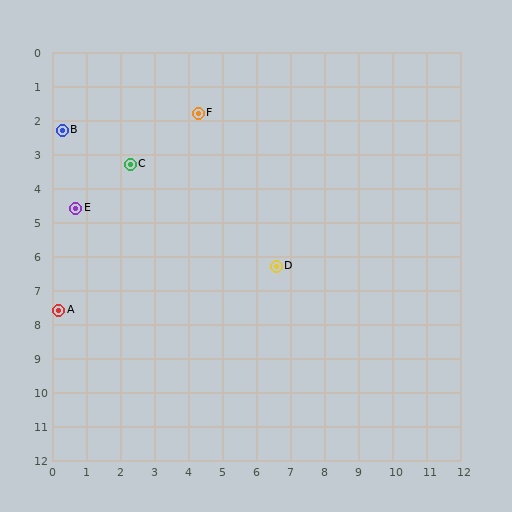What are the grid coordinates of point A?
Point A is at approximately (0.2, 7.6).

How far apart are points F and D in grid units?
Points F and D are about 5.1 grid units apart.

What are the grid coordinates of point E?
Point E is at approximately (0.7, 4.6).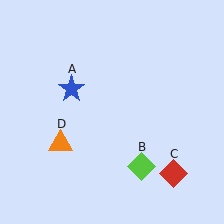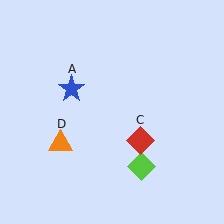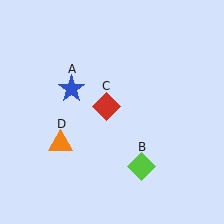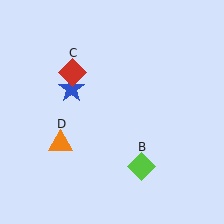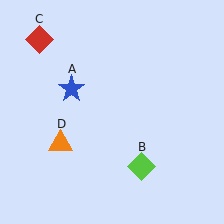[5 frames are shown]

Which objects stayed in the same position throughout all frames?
Blue star (object A) and lime diamond (object B) and orange triangle (object D) remained stationary.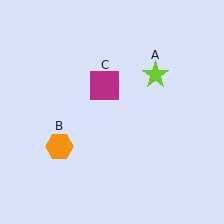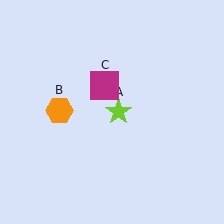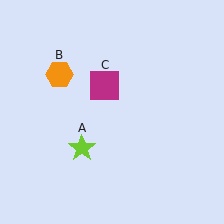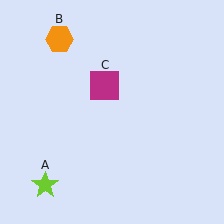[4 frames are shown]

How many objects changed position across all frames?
2 objects changed position: lime star (object A), orange hexagon (object B).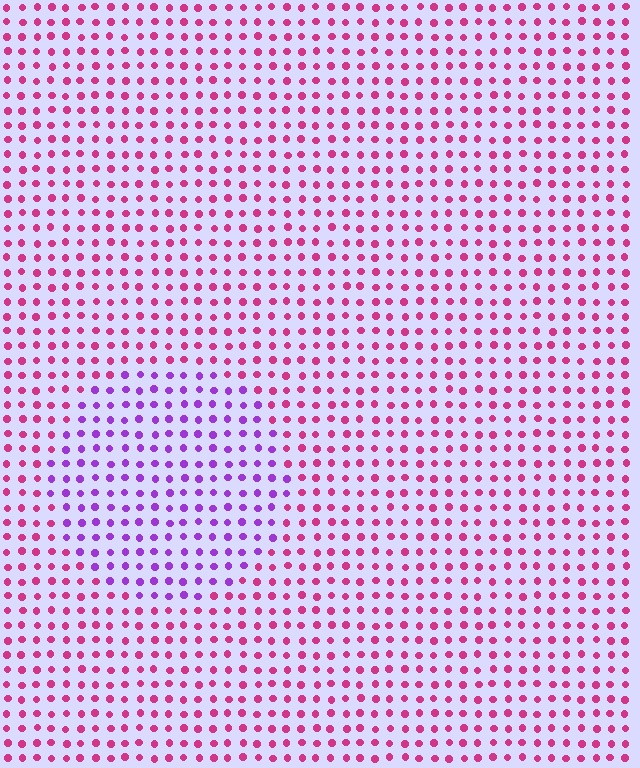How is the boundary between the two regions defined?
The boundary is defined purely by a slight shift in hue (about 48 degrees). Spacing, size, and orientation are identical on both sides.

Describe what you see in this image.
The image is filled with small magenta elements in a uniform arrangement. A circle-shaped region is visible where the elements are tinted to a slightly different hue, forming a subtle color boundary.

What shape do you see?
I see a circle.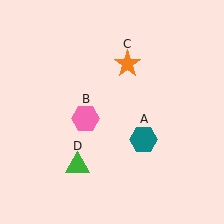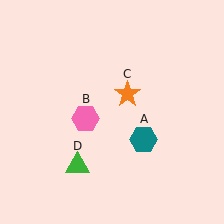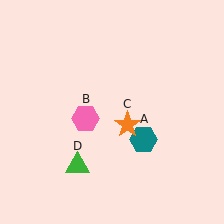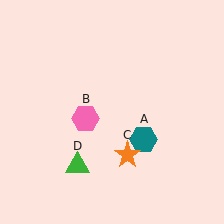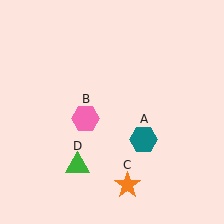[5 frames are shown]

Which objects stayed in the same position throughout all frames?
Teal hexagon (object A) and pink hexagon (object B) and green triangle (object D) remained stationary.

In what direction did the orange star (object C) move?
The orange star (object C) moved down.